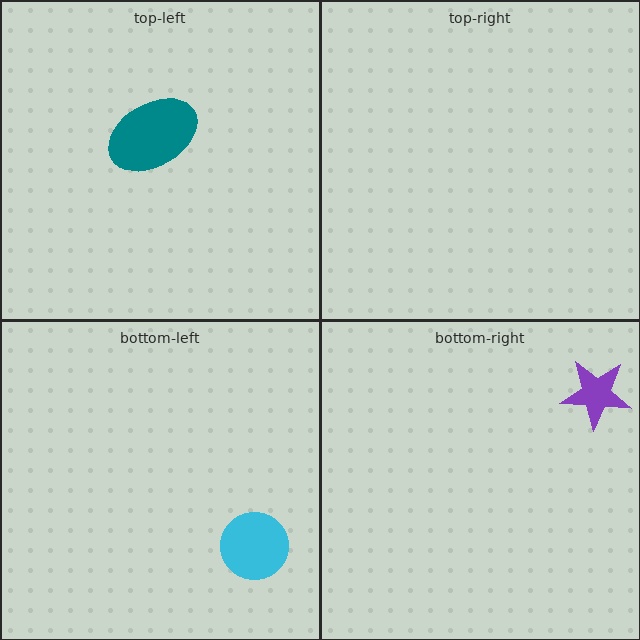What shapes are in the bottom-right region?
The purple star.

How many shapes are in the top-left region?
1.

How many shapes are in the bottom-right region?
1.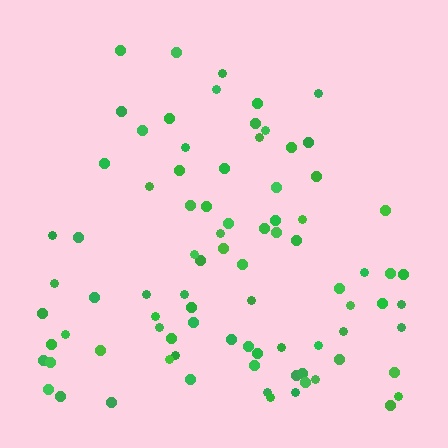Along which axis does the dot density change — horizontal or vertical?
Vertical.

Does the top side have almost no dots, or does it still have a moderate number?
Still a moderate number, just noticeably fewer than the bottom.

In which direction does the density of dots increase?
From top to bottom, with the bottom side densest.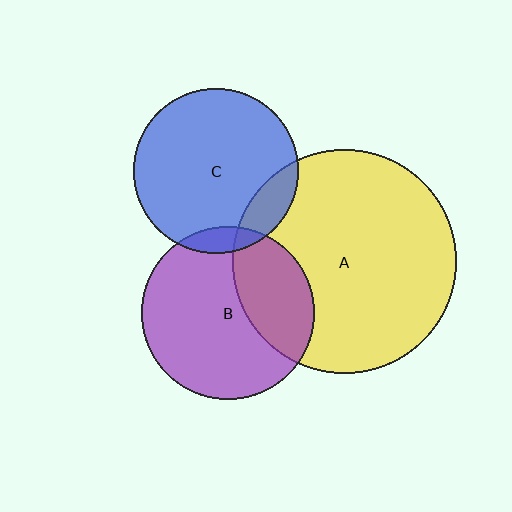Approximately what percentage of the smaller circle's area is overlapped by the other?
Approximately 15%.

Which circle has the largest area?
Circle A (yellow).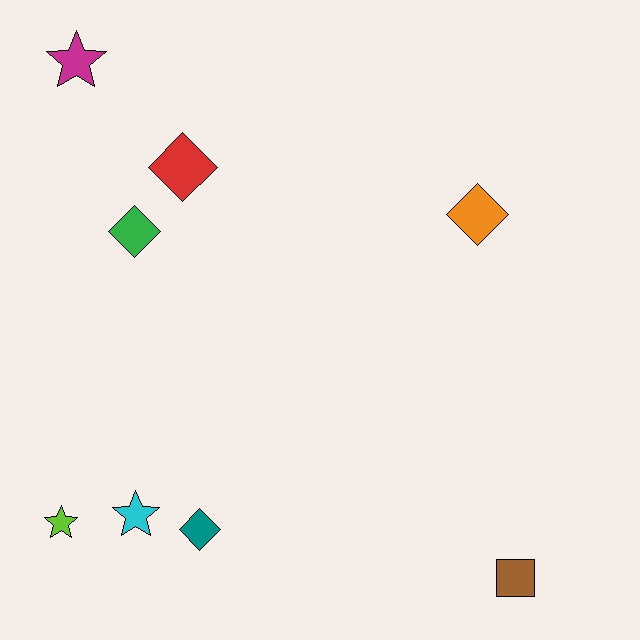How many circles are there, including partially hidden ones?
There are no circles.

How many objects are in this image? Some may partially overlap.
There are 8 objects.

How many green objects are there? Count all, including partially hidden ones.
There is 1 green object.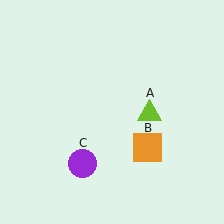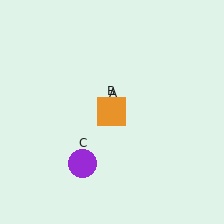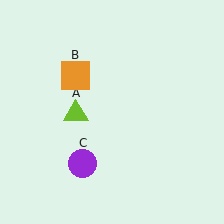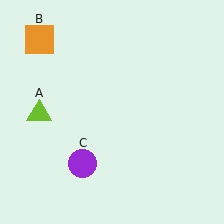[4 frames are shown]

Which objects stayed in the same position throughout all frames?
Purple circle (object C) remained stationary.